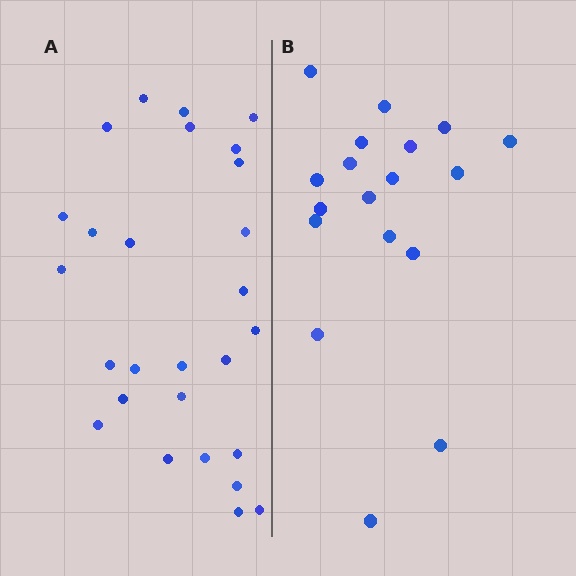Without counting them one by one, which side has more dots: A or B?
Region A (the left region) has more dots.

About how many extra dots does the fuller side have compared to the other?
Region A has roughly 8 or so more dots than region B.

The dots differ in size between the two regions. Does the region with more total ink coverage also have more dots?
No. Region B has more total ink coverage because its dots are larger, but region A actually contains more individual dots. Total area can be misleading — the number of items is what matters here.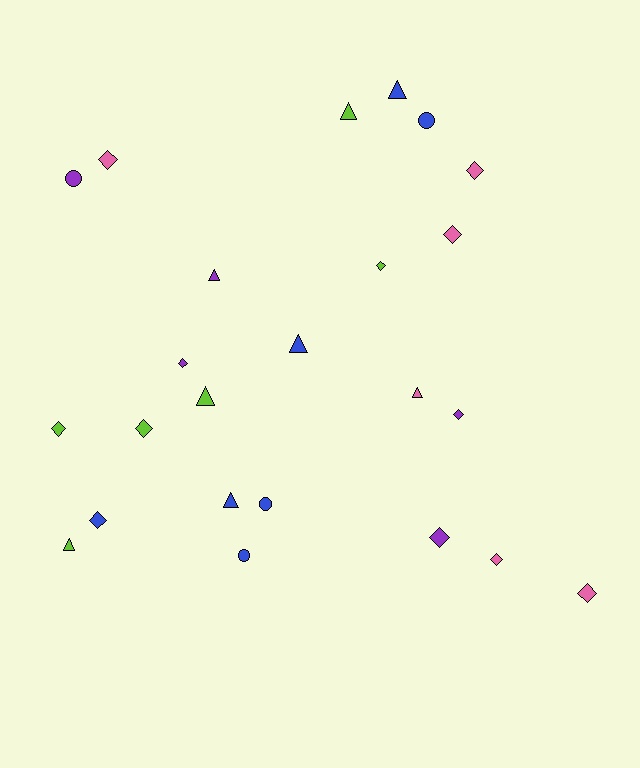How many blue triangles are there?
There are 3 blue triangles.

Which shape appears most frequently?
Diamond, with 12 objects.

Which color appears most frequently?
Blue, with 7 objects.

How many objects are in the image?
There are 24 objects.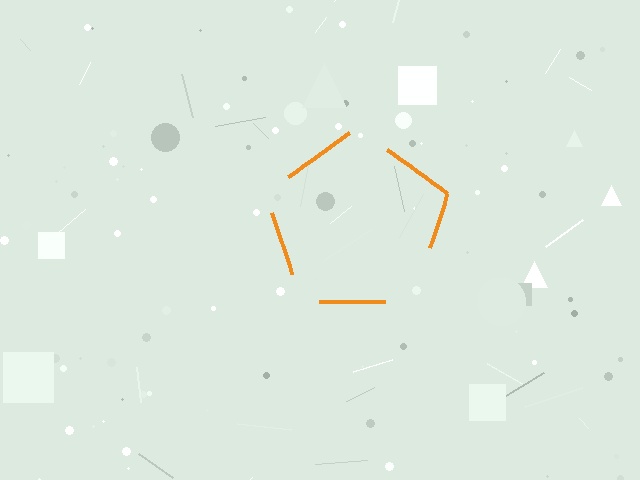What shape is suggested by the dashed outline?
The dashed outline suggests a pentagon.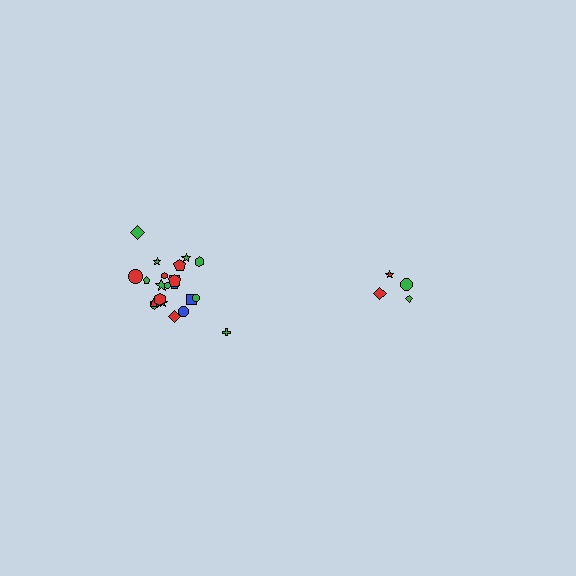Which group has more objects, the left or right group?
The left group.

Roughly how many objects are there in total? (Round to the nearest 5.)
Roughly 25 objects in total.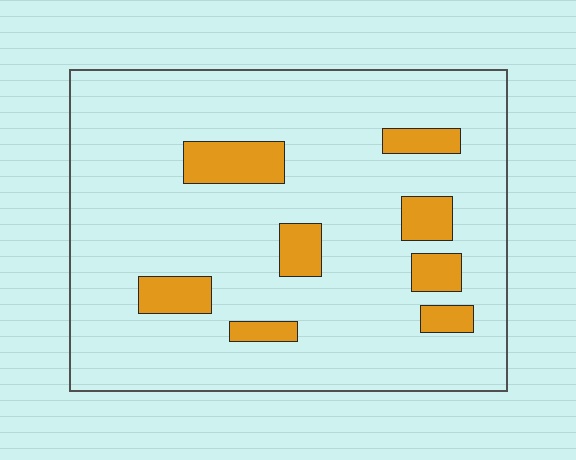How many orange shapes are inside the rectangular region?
8.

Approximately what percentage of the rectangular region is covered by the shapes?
Approximately 15%.